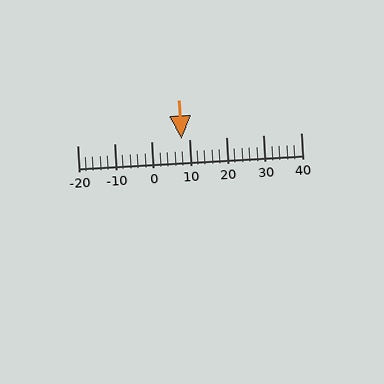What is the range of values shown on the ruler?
The ruler shows values from -20 to 40.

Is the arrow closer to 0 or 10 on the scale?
The arrow is closer to 10.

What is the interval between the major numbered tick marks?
The major tick marks are spaced 10 units apart.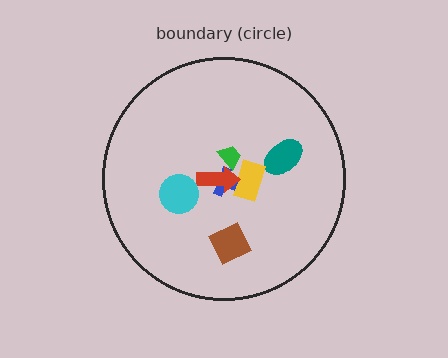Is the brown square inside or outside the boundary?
Inside.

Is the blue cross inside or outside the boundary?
Inside.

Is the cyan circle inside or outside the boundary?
Inside.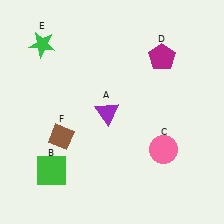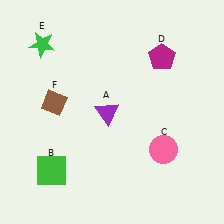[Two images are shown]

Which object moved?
The brown diamond (F) moved up.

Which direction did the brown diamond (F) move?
The brown diamond (F) moved up.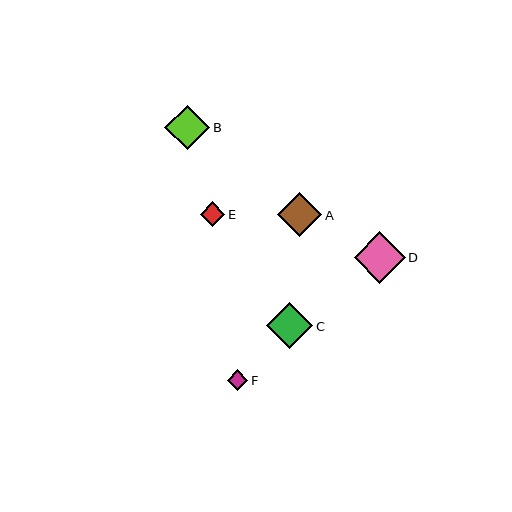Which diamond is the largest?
Diamond D is the largest with a size of approximately 51 pixels.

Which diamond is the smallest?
Diamond F is the smallest with a size of approximately 21 pixels.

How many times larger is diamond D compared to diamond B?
Diamond D is approximately 1.1 times the size of diamond B.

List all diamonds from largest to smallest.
From largest to smallest: D, C, B, A, E, F.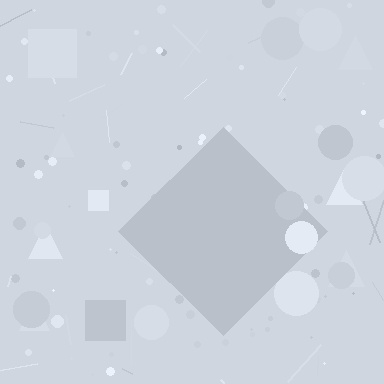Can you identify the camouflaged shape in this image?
The camouflaged shape is a diamond.